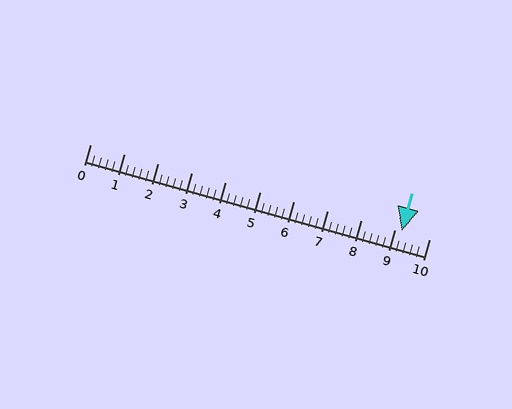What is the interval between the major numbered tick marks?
The major tick marks are spaced 1 units apart.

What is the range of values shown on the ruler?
The ruler shows values from 0 to 10.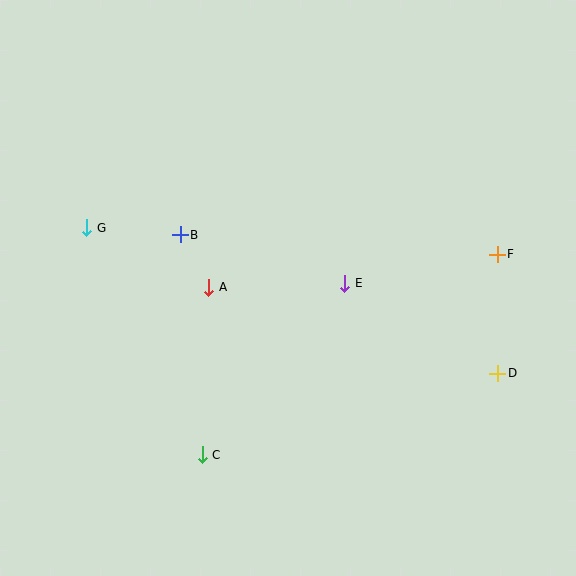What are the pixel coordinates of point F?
Point F is at (497, 254).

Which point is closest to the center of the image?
Point E at (345, 283) is closest to the center.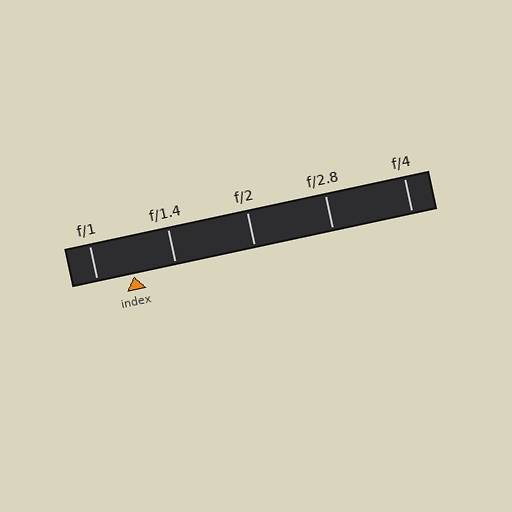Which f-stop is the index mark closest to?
The index mark is closest to f/1.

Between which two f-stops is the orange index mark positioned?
The index mark is between f/1 and f/1.4.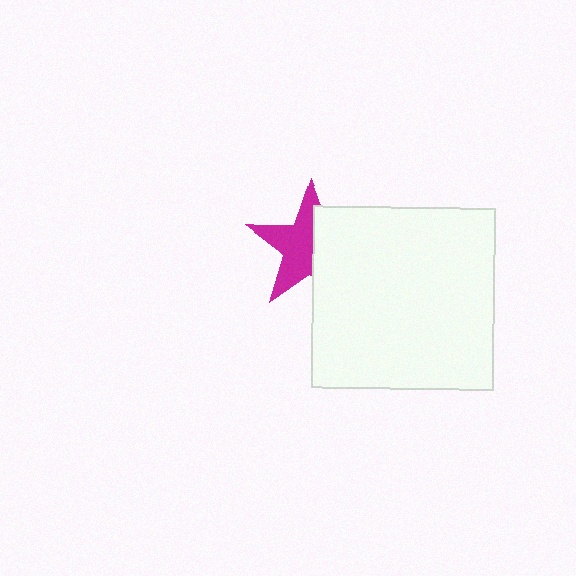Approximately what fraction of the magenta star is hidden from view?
Roughly 46% of the magenta star is hidden behind the white square.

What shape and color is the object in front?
The object in front is a white square.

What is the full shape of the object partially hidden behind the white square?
The partially hidden object is a magenta star.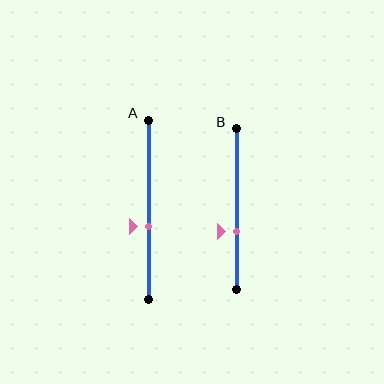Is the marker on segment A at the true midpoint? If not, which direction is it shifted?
No, the marker on segment A is shifted downward by about 9% of the segment length.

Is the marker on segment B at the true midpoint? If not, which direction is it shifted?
No, the marker on segment B is shifted downward by about 14% of the segment length.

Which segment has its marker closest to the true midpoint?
Segment A has its marker closest to the true midpoint.